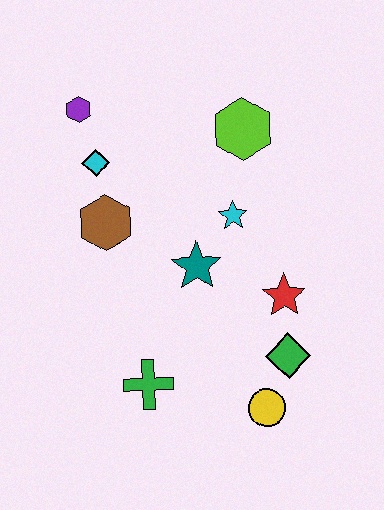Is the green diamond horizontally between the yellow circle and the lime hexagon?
No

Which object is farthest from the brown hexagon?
The yellow circle is farthest from the brown hexagon.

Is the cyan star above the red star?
Yes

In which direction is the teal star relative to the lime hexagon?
The teal star is below the lime hexagon.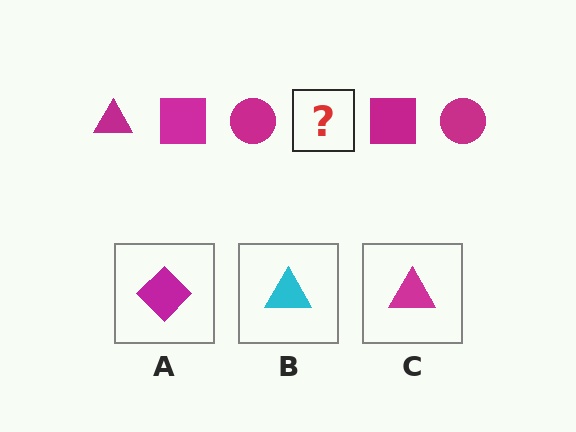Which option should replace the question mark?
Option C.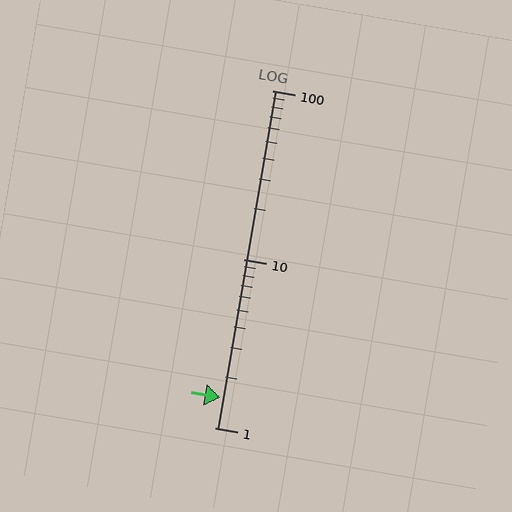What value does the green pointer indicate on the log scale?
The pointer indicates approximately 1.5.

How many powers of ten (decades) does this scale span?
The scale spans 2 decades, from 1 to 100.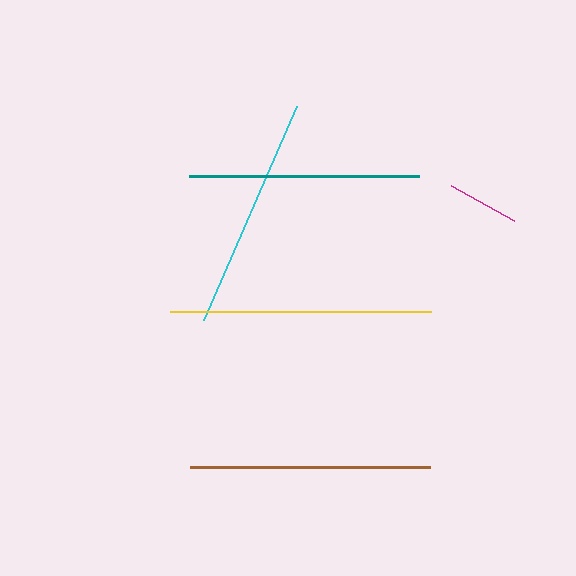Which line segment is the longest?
The yellow line is the longest at approximately 261 pixels.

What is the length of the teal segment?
The teal segment is approximately 230 pixels long.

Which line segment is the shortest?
The magenta line is the shortest at approximately 72 pixels.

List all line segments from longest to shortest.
From longest to shortest: yellow, brown, cyan, teal, magenta.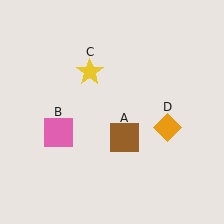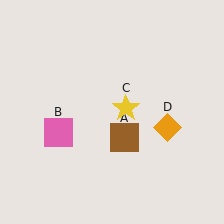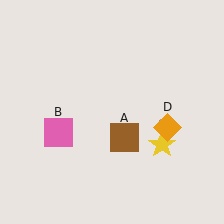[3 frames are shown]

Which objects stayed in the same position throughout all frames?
Brown square (object A) and pink square (object B) and orange diamond (object D) remained stationary.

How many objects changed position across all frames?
1 object changed position: yellow star (object C).